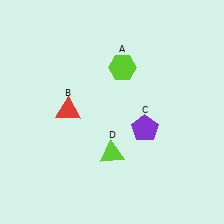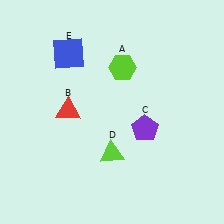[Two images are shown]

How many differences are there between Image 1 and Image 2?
There is 1 difference between the two images.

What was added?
A blue square (E) was added in Image 2.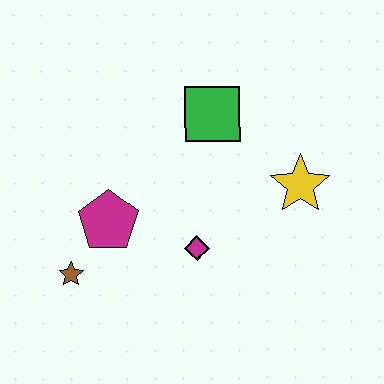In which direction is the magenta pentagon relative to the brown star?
The magenta pentagon is above the brown star.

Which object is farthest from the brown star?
The yellow star is farthest from the brown star.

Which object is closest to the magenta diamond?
The magenta pentagon is closest to the magenta diamond.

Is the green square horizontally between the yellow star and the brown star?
Yes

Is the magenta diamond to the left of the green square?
Yes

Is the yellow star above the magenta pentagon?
Yes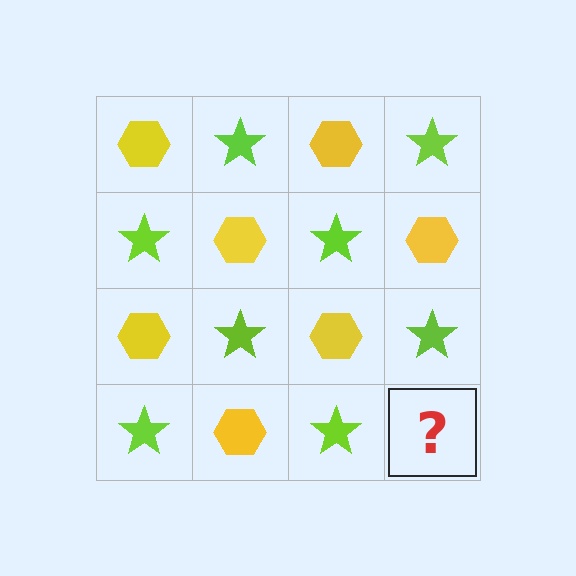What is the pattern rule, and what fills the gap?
The rule is that it alternates yellow hexagon and lime star in a checkerboard pattern. The gap should be filled with a yellow hexagon.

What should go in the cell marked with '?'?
The missing cell should contain a yellow hexagon.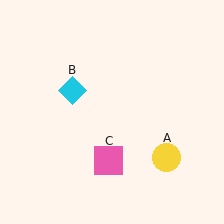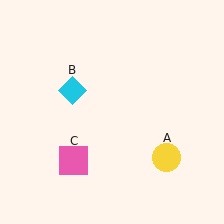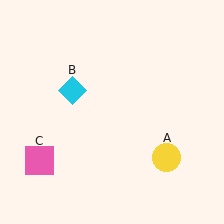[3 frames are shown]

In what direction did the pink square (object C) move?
The pink square (object C) moved left.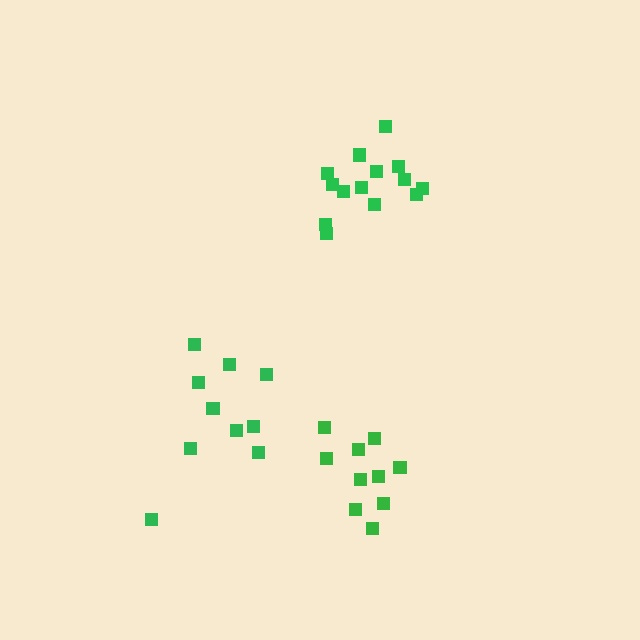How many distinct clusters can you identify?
There are 3 distinct clusters.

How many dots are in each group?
Group 1: 10 dots, Group 2: 10 dots, Group 3: 14 dots (34 total).